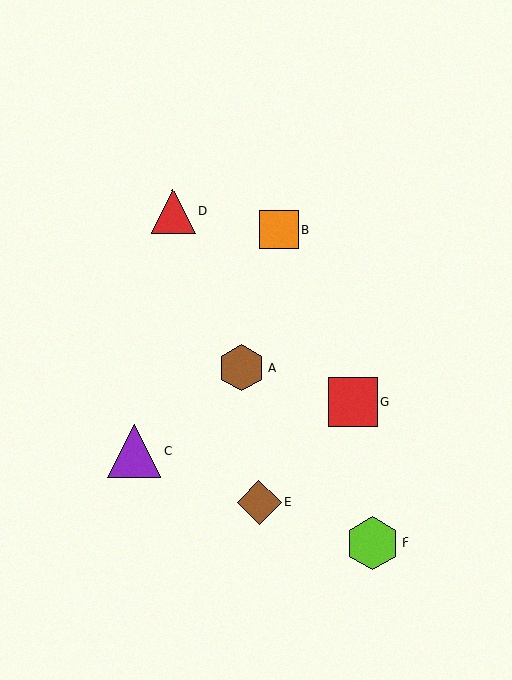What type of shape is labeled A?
Shape A is a brown hexagon.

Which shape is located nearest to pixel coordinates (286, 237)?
The orange square (labeled B) at (279, 229) is nearest to that location.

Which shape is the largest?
The purple triangle (labeled C) is the largest.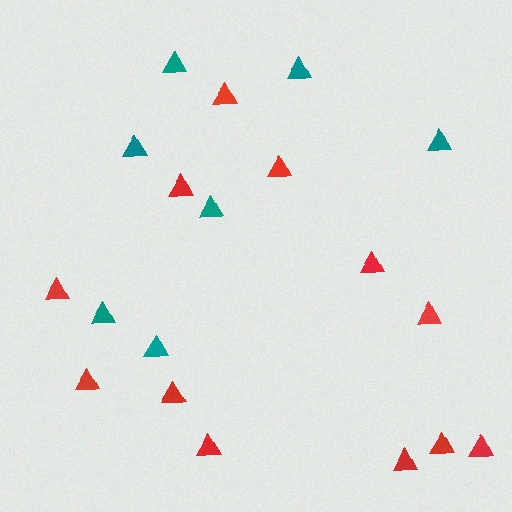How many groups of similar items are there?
There are 2 groups: one group of red triangles (12) and one group of teal triangles (7).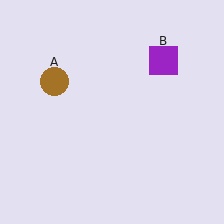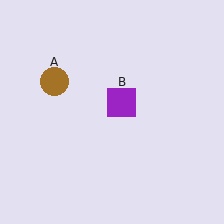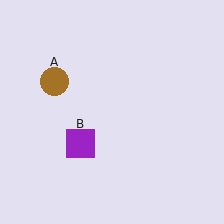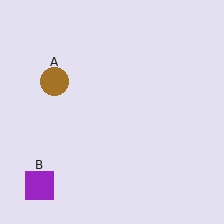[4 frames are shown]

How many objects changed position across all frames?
1 object changed position: purple square (object B).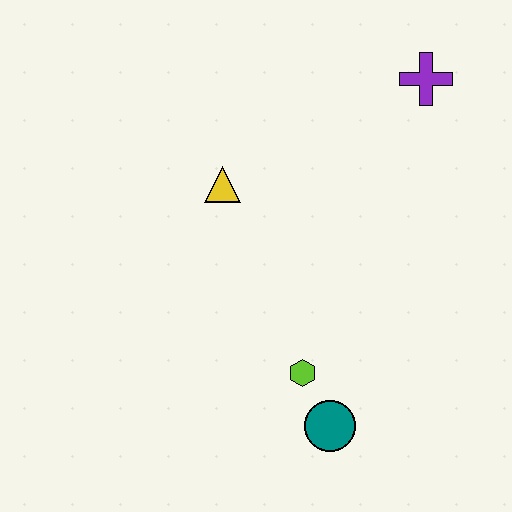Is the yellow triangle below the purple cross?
Yes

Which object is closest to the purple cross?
The yellow triangle is closest to the purple cross.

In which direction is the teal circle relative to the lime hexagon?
The teal circle is below the lime hexagon.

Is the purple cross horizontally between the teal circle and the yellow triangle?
No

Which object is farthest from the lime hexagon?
The purple cross is farthest from the lime hexagon.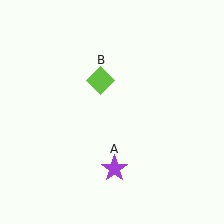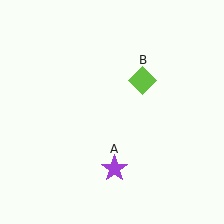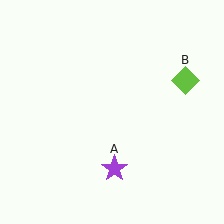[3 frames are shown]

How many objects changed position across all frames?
1 object changed position: lime diamond (object B).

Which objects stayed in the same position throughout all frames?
Purple star (object A) remained stationary.